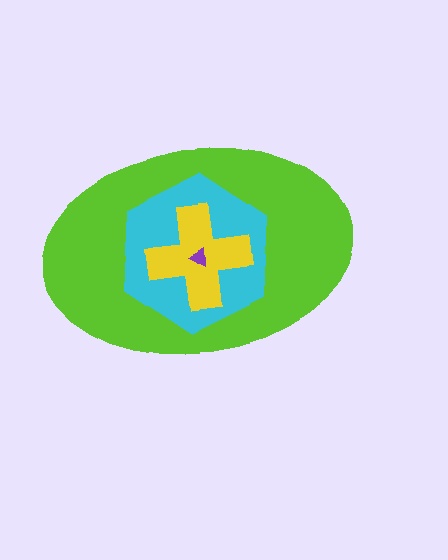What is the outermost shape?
The lime ellipse.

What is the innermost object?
The purple triangle.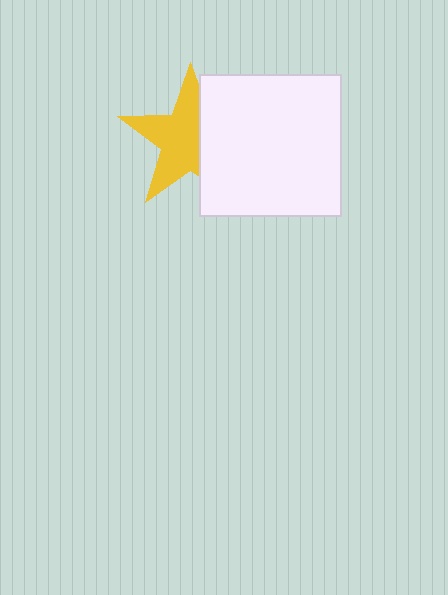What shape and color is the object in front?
The object in front is a white square.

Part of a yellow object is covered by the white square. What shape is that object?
It is a star.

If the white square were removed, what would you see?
You would see the complete yellow star.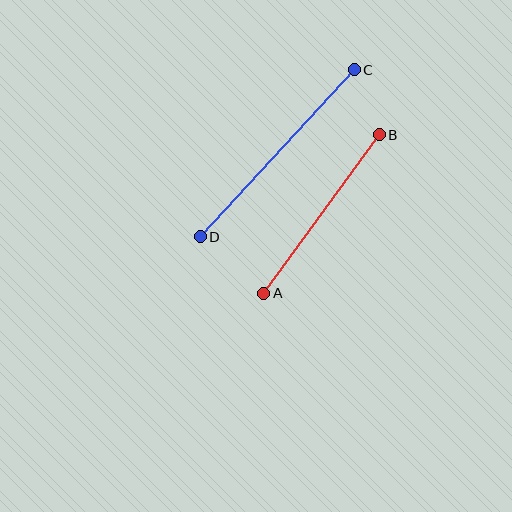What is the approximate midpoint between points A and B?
The midpoint is at approximately (322, 214) pixels.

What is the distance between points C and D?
The distance is approximately 227 pixels.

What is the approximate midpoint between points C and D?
The midpoint is at approximately (277, 153) pixels.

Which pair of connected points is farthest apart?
Points C and D are farthest apart.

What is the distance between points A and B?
The distance is approximately 196 pixels.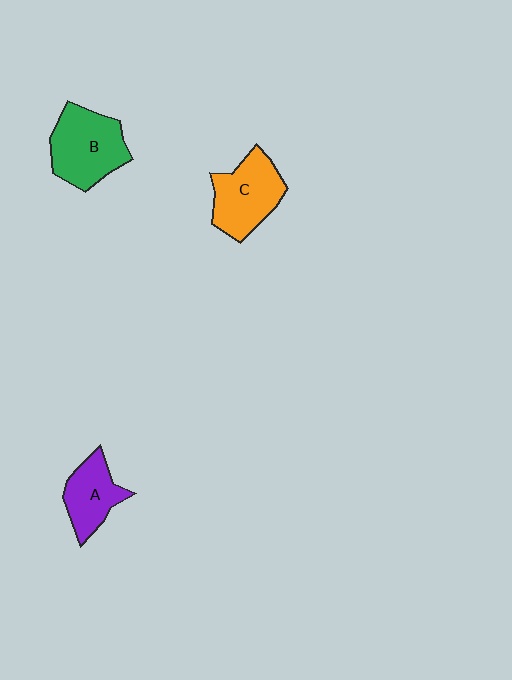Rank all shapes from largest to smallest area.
From largest to smallest: B (green), C (orange), A (purple).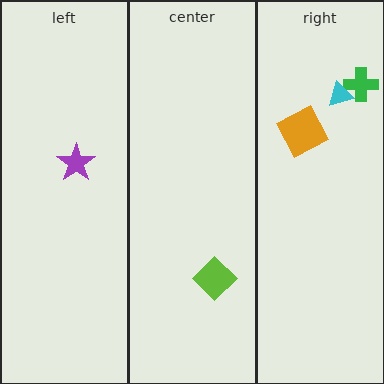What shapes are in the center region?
The lime diamond.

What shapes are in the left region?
The purple star.